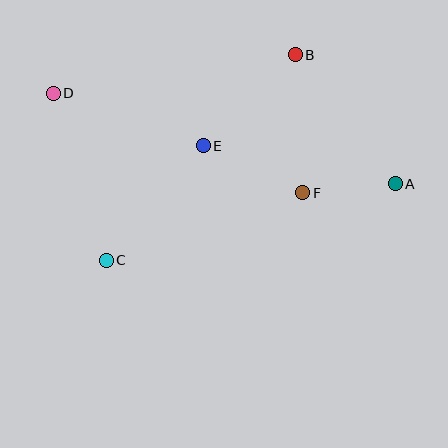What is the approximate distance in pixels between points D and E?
The distance between D and E is approximately 159 pixels.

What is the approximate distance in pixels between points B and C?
The distance between B and C is approximately 279 pixels.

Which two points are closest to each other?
Points A and F are closest to each other.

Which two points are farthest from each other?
Points A and D are farthest from each other.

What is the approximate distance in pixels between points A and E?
The distance between A and E is approximately 196 pixels.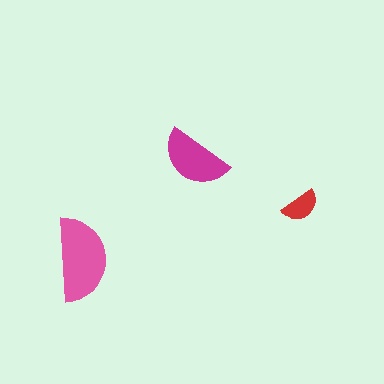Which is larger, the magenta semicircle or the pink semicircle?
The pink one.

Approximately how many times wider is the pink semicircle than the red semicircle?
About 2 times wider.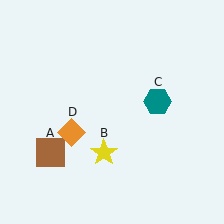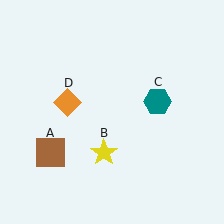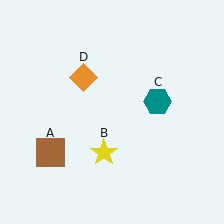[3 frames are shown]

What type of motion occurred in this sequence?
The orange diamond (object D) rotated clockwise around the center of the scene.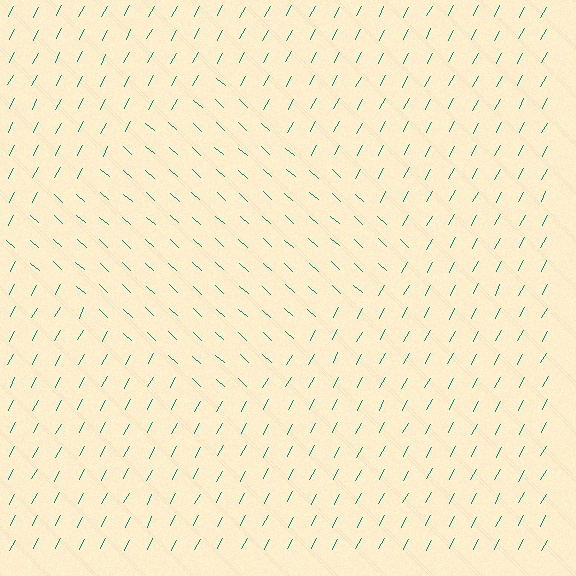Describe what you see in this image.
The image is filled with small teal line segments. A diamond region in the image has lines oriented differently from the surrounding lines, creating a visible texture boundary.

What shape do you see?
I see a diamond.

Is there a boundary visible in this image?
Yes, there is a texture boundary formed by a change in line orientation.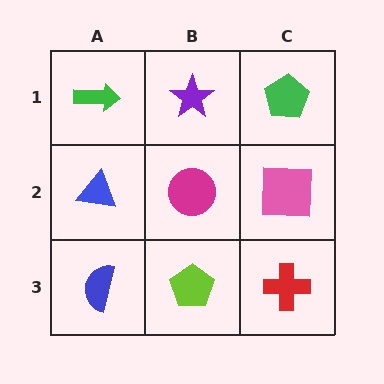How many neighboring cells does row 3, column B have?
3.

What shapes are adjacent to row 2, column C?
A green pentagon (row 1, column C), a red cross (row 3, column C), a magenta circle (row 2, column B).